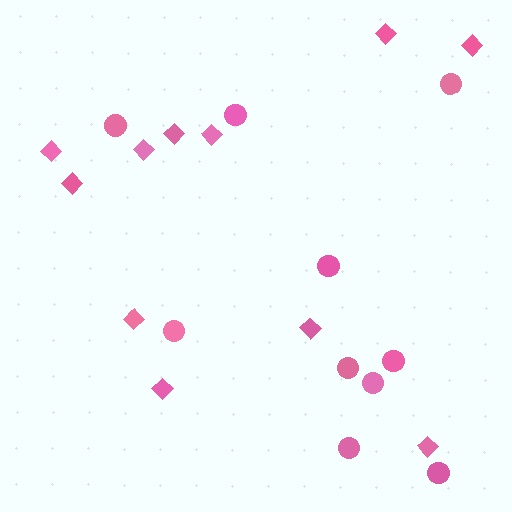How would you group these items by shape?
There are 2 groups: one group of diamonds (11) and one group of circles (10).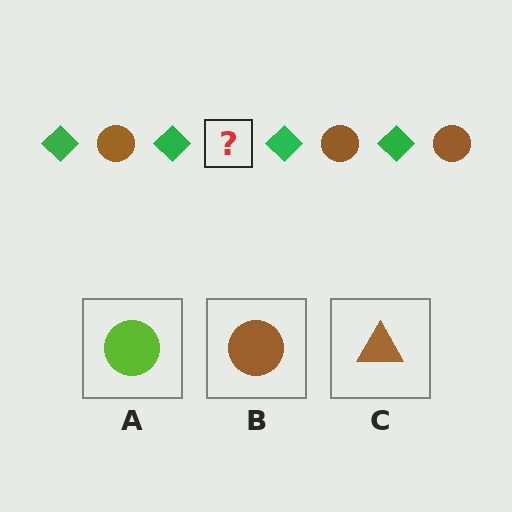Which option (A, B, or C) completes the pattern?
B.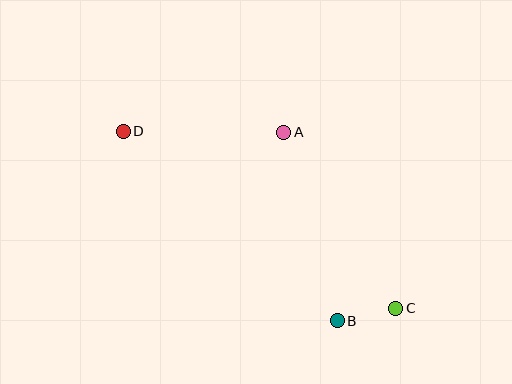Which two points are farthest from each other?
Points C and D are farthest from each other.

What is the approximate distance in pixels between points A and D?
The distance between A and D is approximately 161 pixels.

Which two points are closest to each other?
Points B and C are closest to each other.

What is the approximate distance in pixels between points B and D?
The distance between B and D is approximately 285 pixels.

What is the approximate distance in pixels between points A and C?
The distance between A and C is approximately 208 pixels.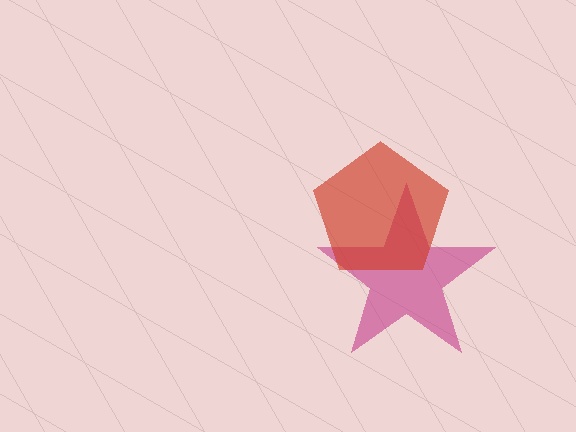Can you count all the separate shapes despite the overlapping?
Yes, there are 2 separate shapes.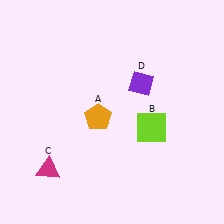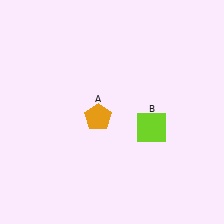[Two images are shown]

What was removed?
The purple diamond (D), the magenta triangle (C) were removed in Image 2.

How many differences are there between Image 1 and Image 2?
There are 2 differences between the two images.